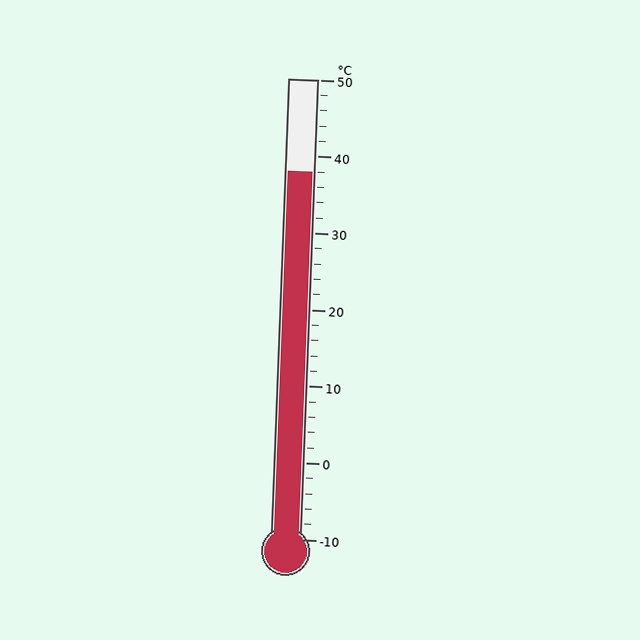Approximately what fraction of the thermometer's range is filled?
The thermometer is filled to approximately 80% of its range.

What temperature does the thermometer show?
The thermometer shows approximately 38°C.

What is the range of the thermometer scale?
The thermometer scale ranges from -10°C to 50°C.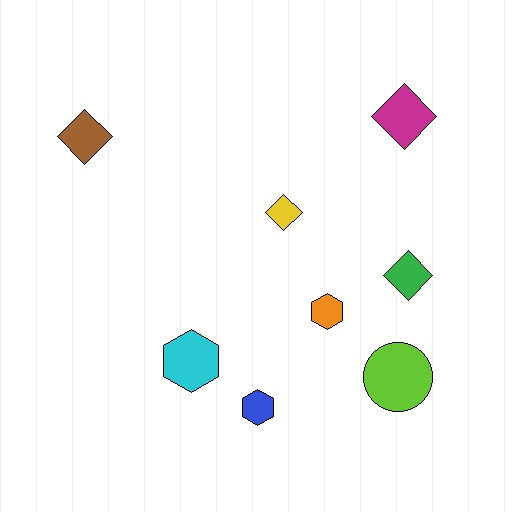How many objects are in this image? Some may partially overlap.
There are 8 objects.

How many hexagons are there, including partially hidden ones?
There are 3 hexagons.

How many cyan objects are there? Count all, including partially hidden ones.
There is 1 cyan object.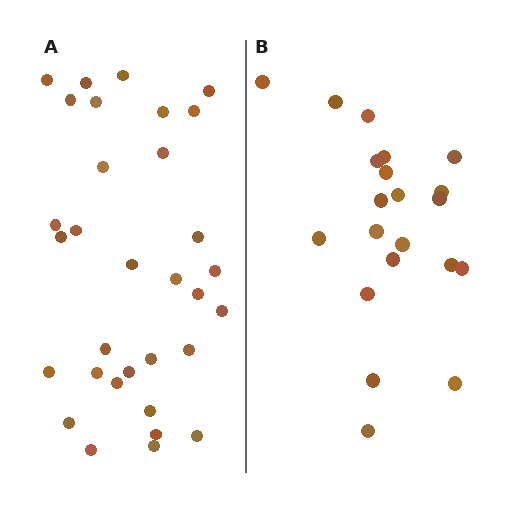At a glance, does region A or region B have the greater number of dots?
Region A (the left region) has more dots.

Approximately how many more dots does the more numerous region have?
Region A has roughly 12 or so more dots than region B.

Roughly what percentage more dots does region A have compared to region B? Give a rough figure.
About 50% more.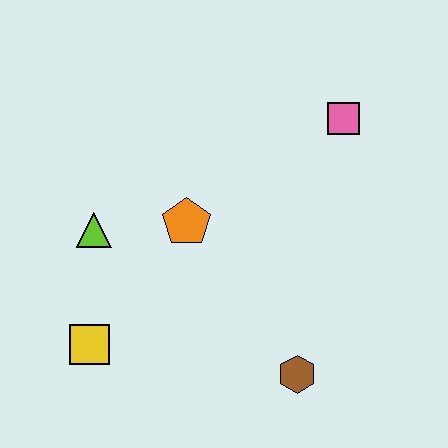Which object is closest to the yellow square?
The lime triangle is closest to the yellow square.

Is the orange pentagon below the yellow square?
No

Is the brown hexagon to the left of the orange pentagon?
No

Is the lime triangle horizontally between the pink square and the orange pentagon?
No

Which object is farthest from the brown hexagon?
The pink square is farthest from the brown hexagon.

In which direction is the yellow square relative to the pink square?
The yellow square is to the left of the pink square.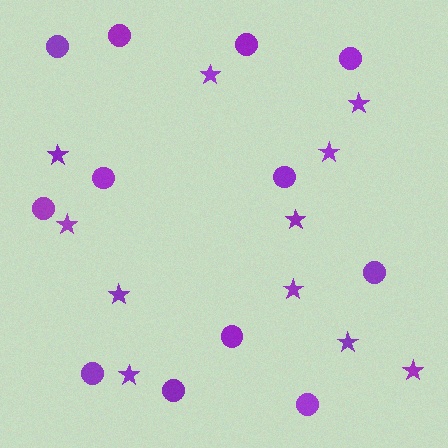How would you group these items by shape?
There are 2 groups: one group of circles (12) and one group of stars (11).